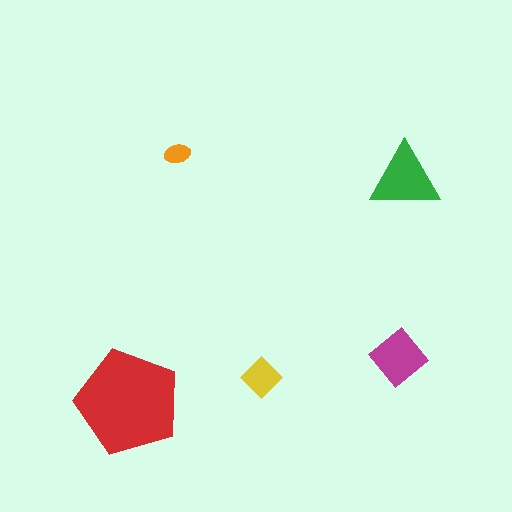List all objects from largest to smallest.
The red pentagon, the green triangle, the magenta diamond, the yellow diamond, the orange ellipse.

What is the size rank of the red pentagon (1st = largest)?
1st.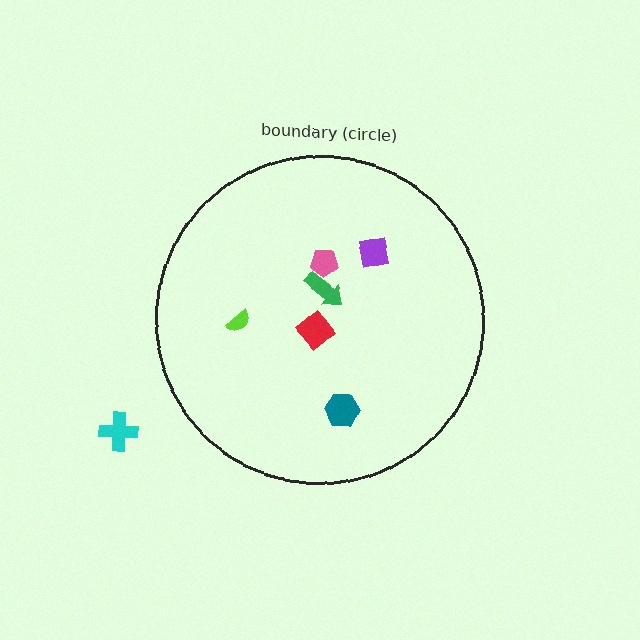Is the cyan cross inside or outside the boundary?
Outside.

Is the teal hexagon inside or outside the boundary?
Inside.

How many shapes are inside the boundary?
6 inside, 1 outside.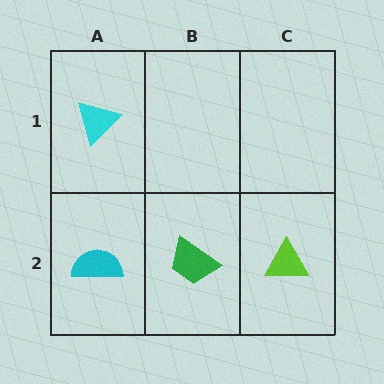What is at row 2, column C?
A lime triangle.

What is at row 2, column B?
A green trapezoid.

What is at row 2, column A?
A cyan semicircle.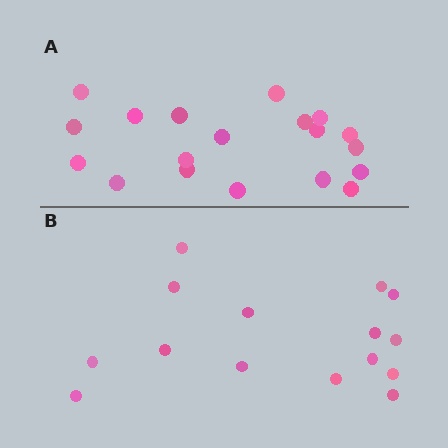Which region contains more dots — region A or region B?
Region A (the top region) has more dots.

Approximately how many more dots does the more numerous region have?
Region A has about 4 more dots than region B.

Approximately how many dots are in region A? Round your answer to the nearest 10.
About 20 dots. (The exact count is 19, which rounds to 20.)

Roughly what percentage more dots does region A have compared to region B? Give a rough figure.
About 25% more.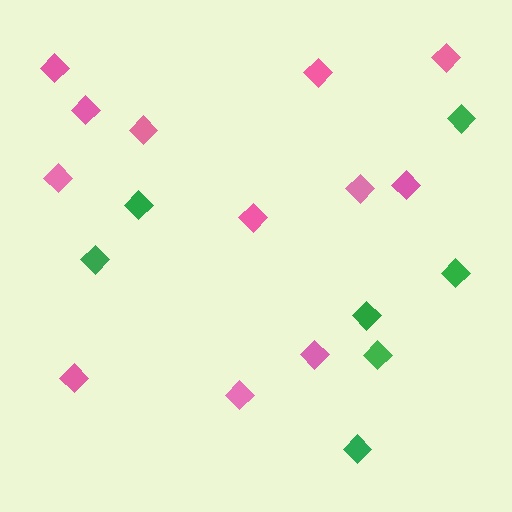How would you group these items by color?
There are 2 groups: one group of green diamonds (7) and one group of pink diamonds (12).